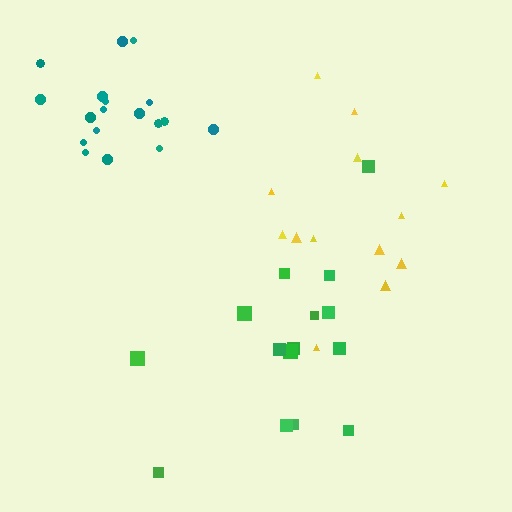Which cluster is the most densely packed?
Teal.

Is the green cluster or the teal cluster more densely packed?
Teal.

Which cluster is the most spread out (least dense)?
Yellow.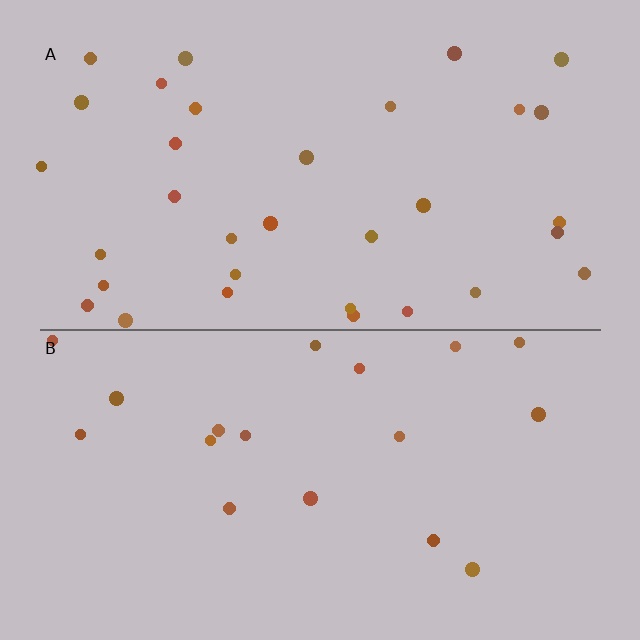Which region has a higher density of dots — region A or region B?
A (the top).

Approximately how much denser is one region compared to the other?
Approximately 1.8× — region A over region B.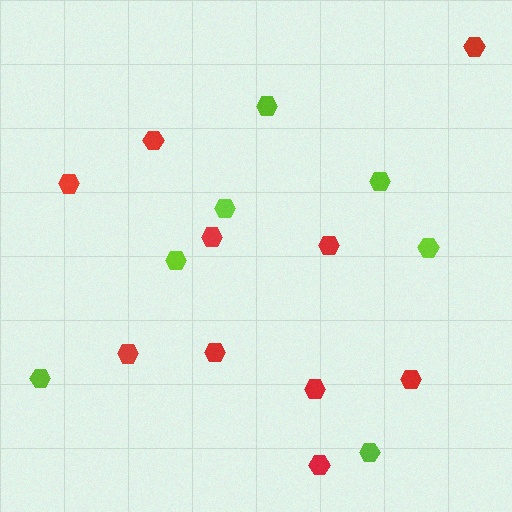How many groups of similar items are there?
There are 2 groups: one group of lime hexagons (7) and one group of red hexagons (10).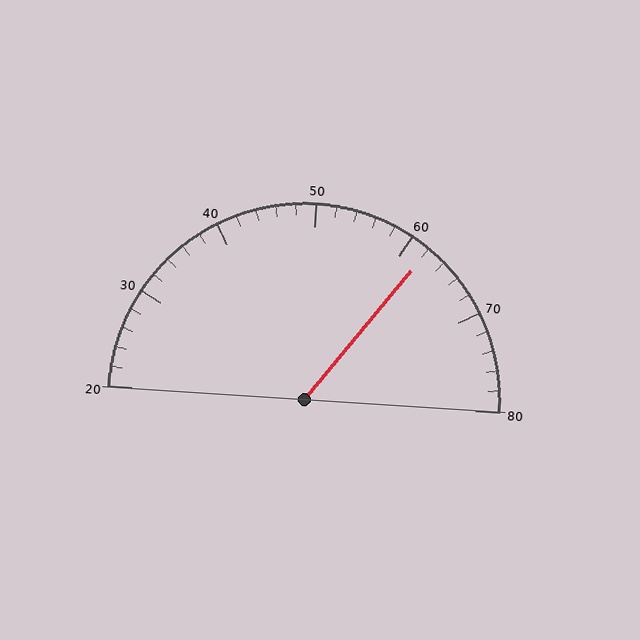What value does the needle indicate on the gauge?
The needle indicates approximately 62.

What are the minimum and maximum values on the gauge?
The gauge ranges from 20 to 80.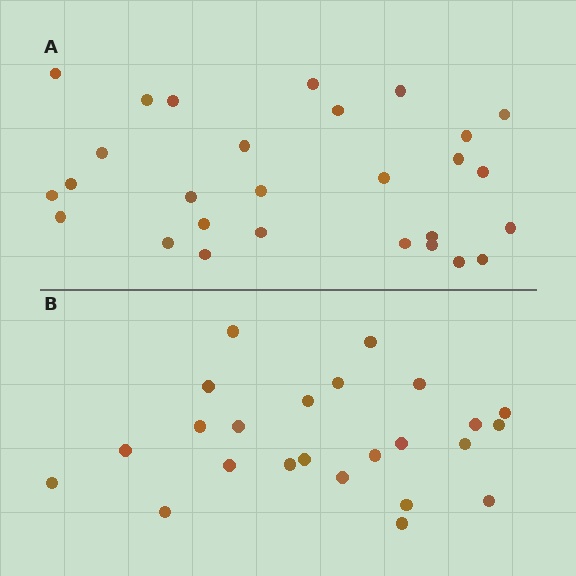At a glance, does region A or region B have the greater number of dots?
Region A (the top region) has more dots.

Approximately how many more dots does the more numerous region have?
Region A has about 4 more dots than region B.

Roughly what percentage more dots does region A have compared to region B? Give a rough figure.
About 15% more.